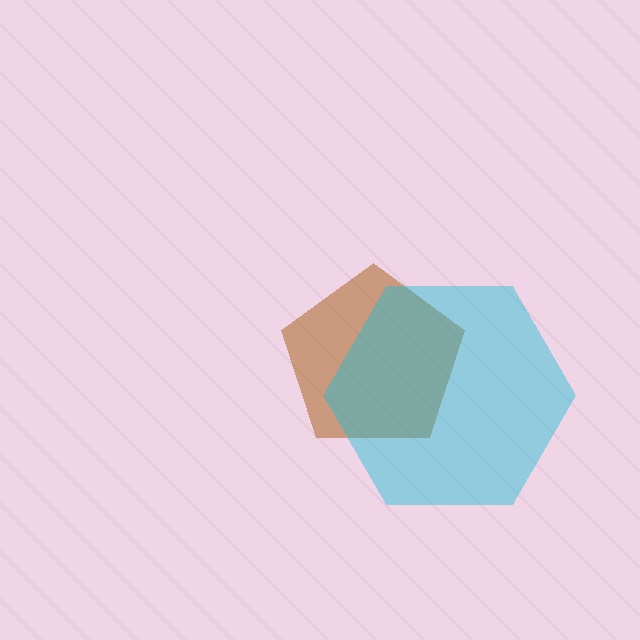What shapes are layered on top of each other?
The layered shapes are: a brown pentagon, a cyan hexagon.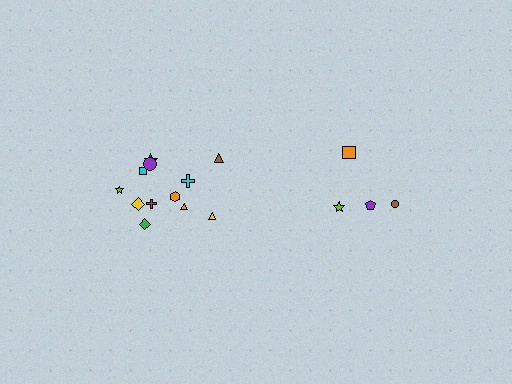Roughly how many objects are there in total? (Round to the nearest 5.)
Roughly 15 objects in total.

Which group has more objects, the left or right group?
The left group.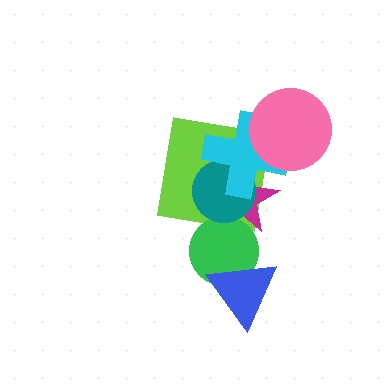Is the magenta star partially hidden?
Yes, it is partially covered by another shape.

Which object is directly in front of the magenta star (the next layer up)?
The green circle is directly in front of the magenta star.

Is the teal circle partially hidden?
Yes, it is partially covered by another shape.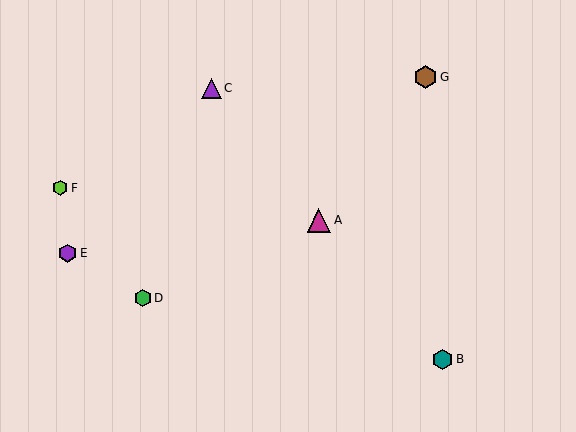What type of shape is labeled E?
Shape E is a purple hexagon.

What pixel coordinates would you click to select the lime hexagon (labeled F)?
Click at (60, 188) to select the lime hexagon F.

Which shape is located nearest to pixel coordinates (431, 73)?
The brown hexagon (labeled G) at (426, 77) is nearest to that location.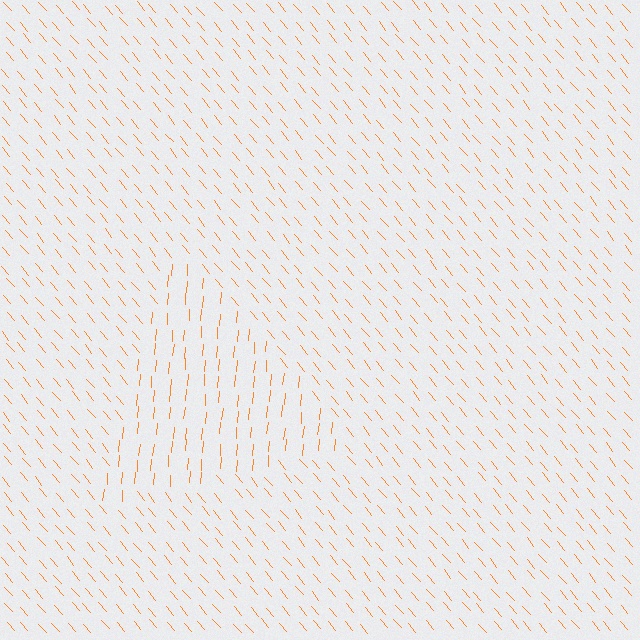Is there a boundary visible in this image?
Yes, there is a texture boundary formed by a change in line orientation.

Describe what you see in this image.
The image is filled with small orange line segments. A triangle region in the image has lines oriented differently from the surrounding lines, creating a visible texture boundary.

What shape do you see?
I see a triangle.